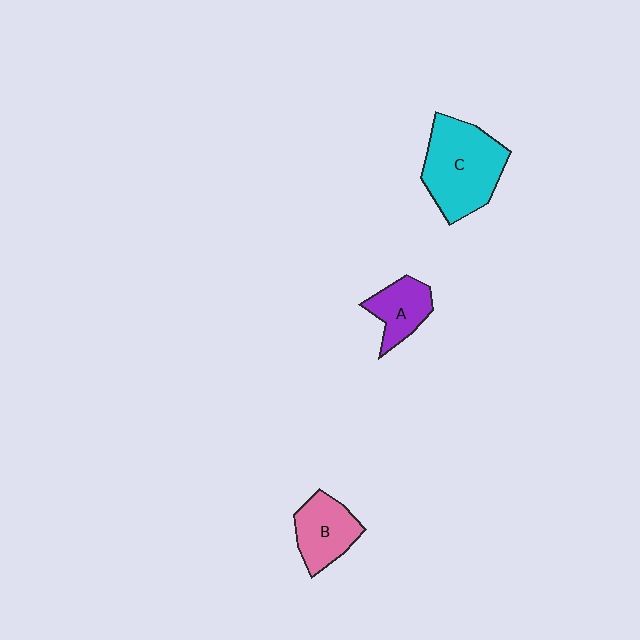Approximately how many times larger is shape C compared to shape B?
Approximately 1.7 times.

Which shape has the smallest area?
Shape A (purple).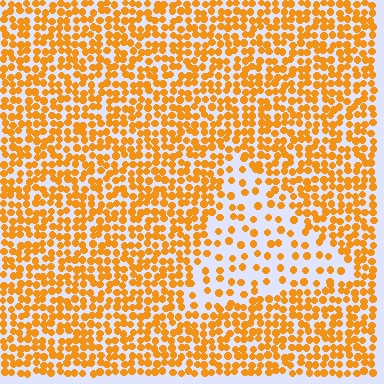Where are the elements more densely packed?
The elements are more densely packed outside the triangle boundary.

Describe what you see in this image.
The image contains small orange elements arranged at two different densities. A triangle-shaped region is visible where the elements are less densely packed than the surrounding area.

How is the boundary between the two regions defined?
The boundary is defined by a change in element density (approximately 2.4x ratio). All elements are the same color, size, and shape.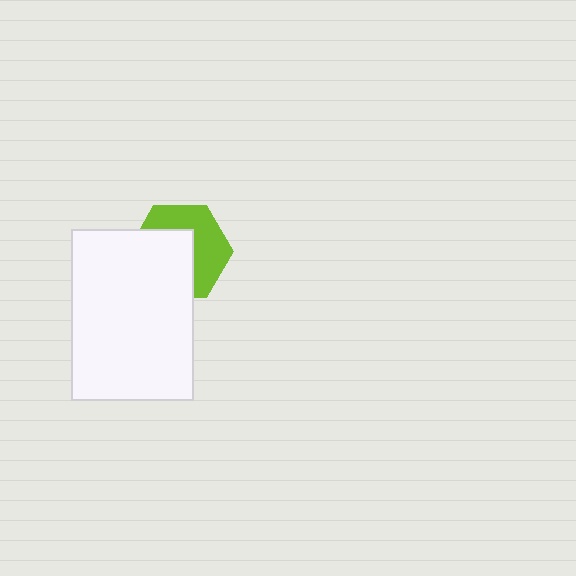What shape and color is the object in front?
The object in front is a white rectangle.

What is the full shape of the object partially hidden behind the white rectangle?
The partially hidden object is a lime hexagon.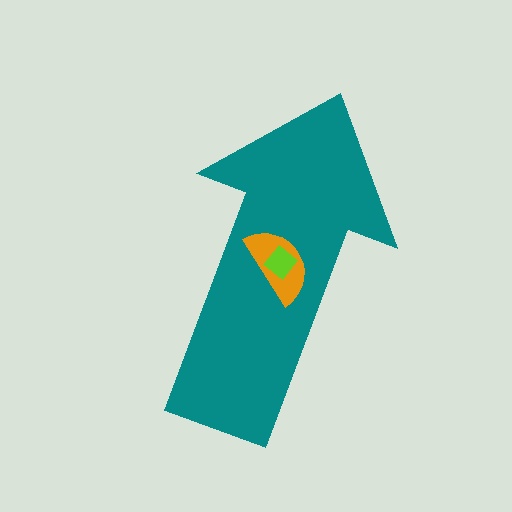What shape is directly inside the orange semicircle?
The lime diamond.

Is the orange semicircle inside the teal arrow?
Yes.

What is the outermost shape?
The teal arrow.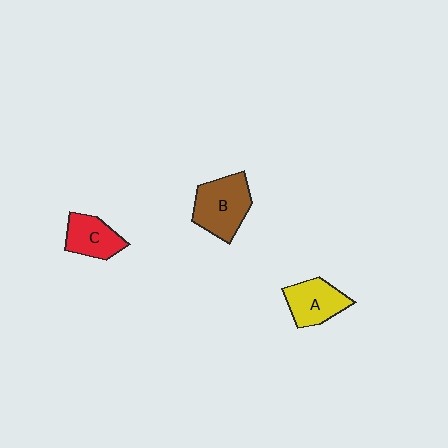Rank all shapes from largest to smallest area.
From largest to smallest: B (brown), A (yellow), C (red).